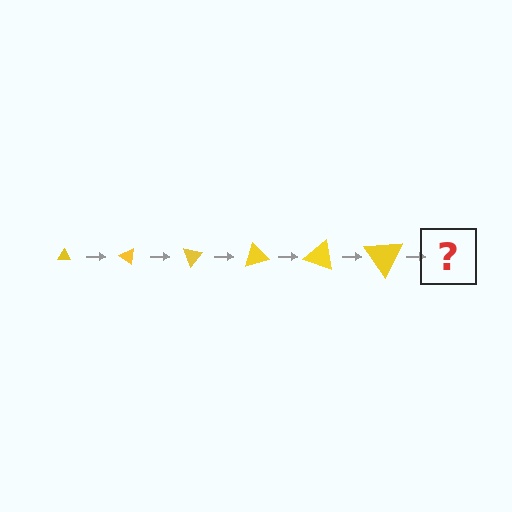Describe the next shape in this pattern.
It should be a triangle, larger than the previous one and rotated 210 degrees from the start.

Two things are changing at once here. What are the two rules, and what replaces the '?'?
The two rules are that the triangle grows larger each step and it rotates 35 degrees each step. The '?' should be a triangle, larger than the previous one and rotated 210 degrees from the start.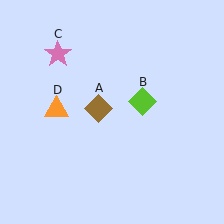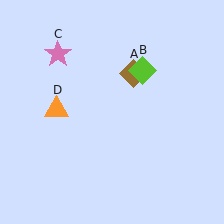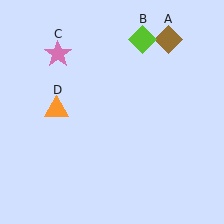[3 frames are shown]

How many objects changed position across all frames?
2 objects changed position: brown diamond (object A), lime diamond (object B).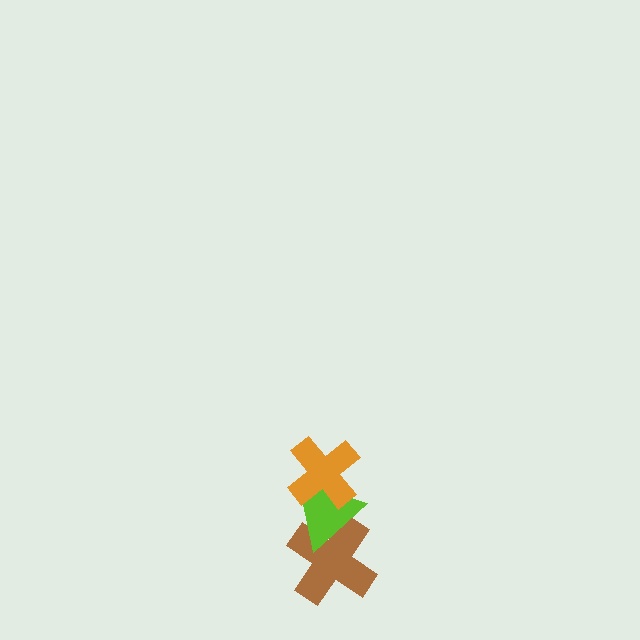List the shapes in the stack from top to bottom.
From top to bottom: the orange cross, the lime triangle, the brown cross.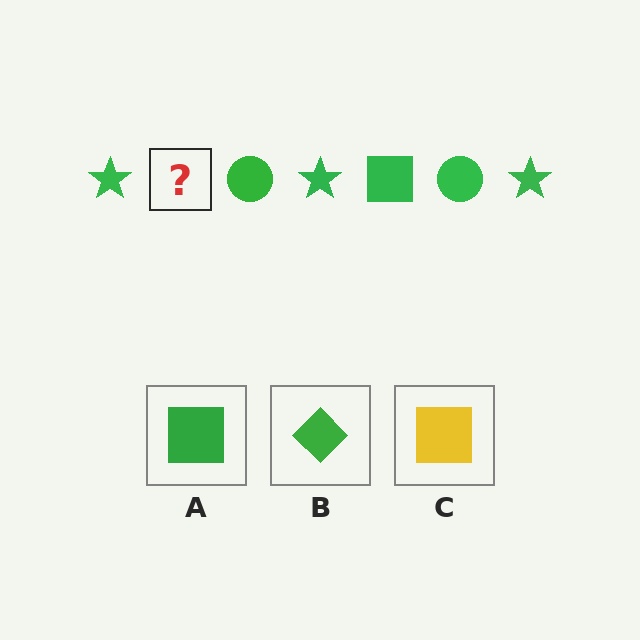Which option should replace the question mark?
Option A.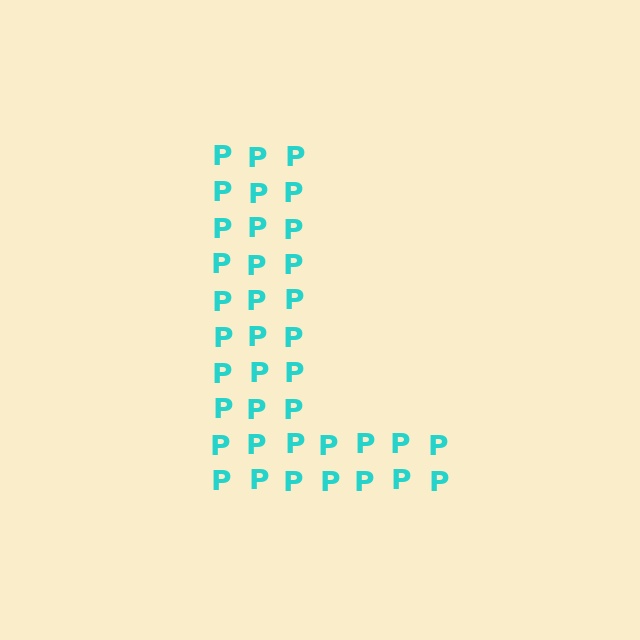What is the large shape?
The large shape is the letter L.